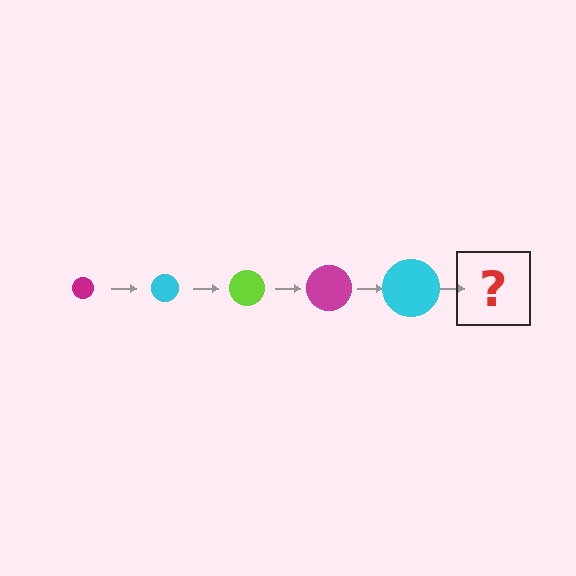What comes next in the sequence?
The next element should be a lime circle, larger than the previous one.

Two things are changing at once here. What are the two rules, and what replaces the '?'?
The two rules are that the circle grows larger each step and the color cycles through magenta, cyan, and lime. The '?' should be a lime circle, larger than the previous one.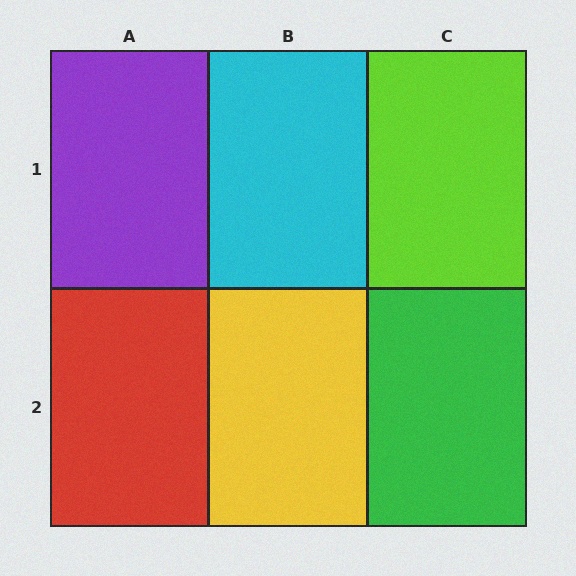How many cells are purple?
1 cell is purple.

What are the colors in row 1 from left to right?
Purple, cyan, lime.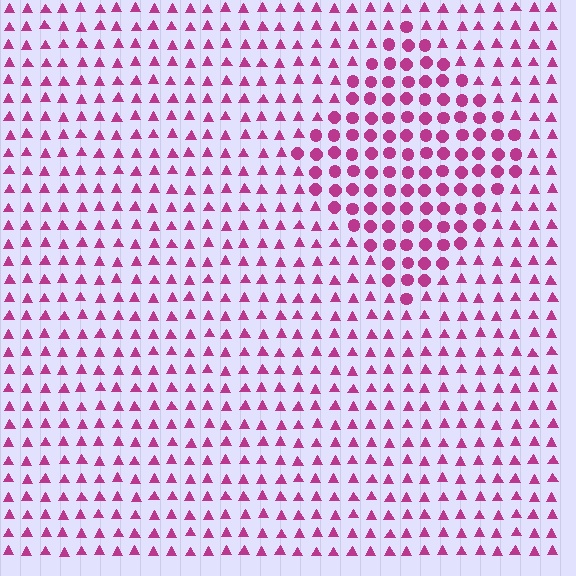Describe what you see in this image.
The image is filled with small magenta elements arranged in a uniform grid. A diamond-shaped region contains circles, while the surrounding area contains triangles. The boundary is defined purely by the change in element shape.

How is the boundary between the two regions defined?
The boundary is defined by a change in element shape: circles inside vs. triangles outside. All elements share the same color and spacing.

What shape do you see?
I see a diamond.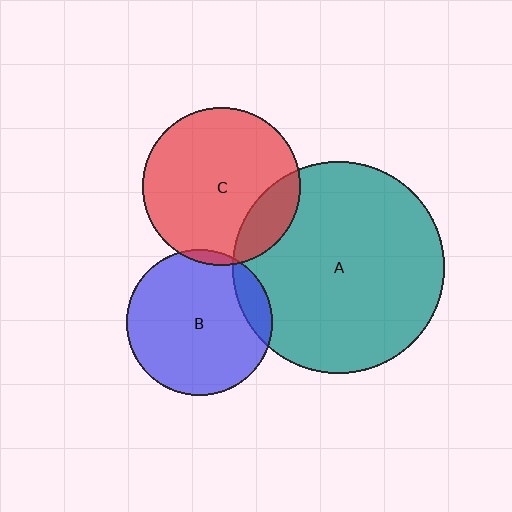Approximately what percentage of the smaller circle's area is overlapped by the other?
Approximately 10%.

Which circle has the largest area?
Circle A (teal).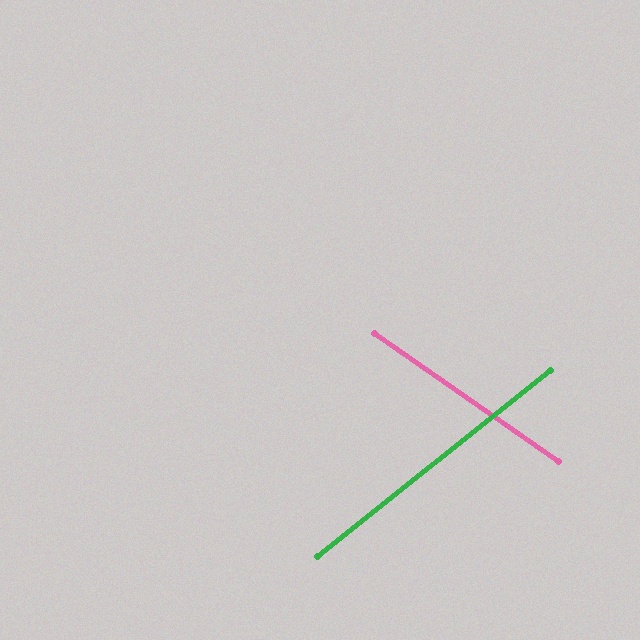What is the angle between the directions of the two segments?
Approximately 74 degrees.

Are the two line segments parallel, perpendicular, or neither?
Neither parallel nor perpendicular — they differ by about 74°.